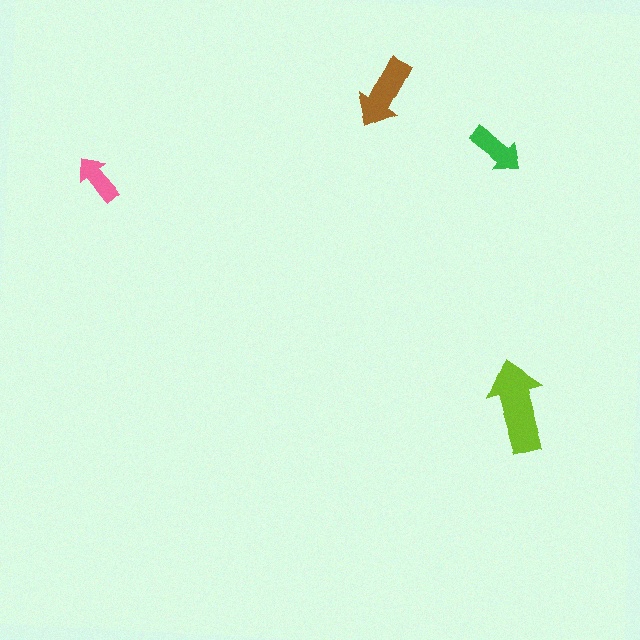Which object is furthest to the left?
The pink arrow is leftmost.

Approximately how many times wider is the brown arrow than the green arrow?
About 1.5 times wider.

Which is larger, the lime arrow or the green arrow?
The lime one.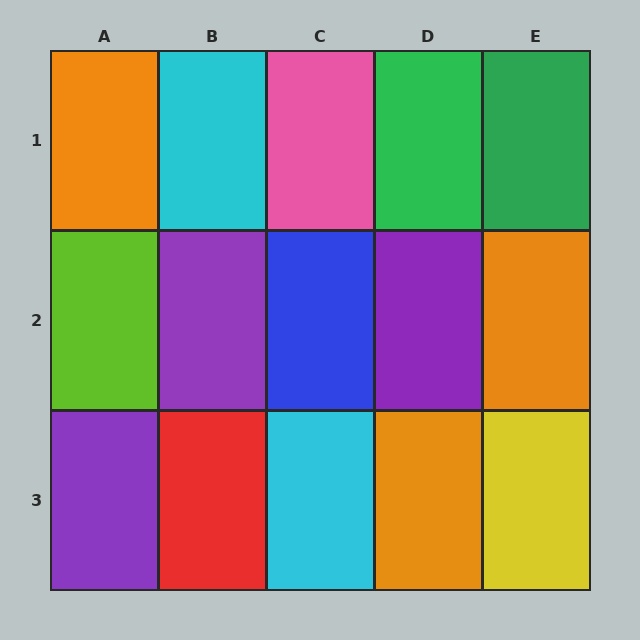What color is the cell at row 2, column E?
Orange.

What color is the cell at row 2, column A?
Lime.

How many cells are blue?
1 cell is blue.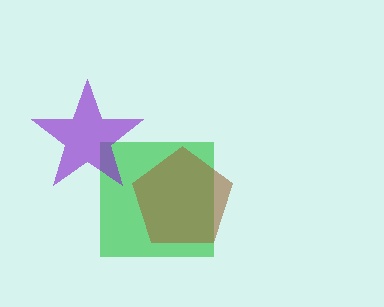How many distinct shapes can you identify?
There are 3 distinct shapes: a green square, a purple star, a brown pentagon.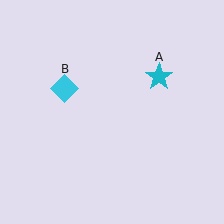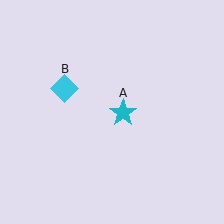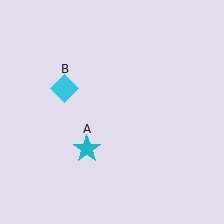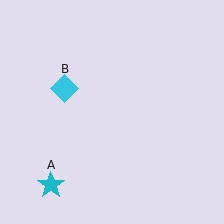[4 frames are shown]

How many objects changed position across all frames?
1 object changed position: cyan star (object A).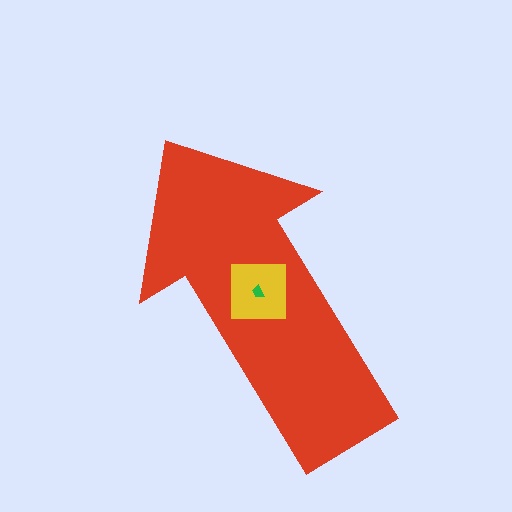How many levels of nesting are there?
3.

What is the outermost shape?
The red arrow.